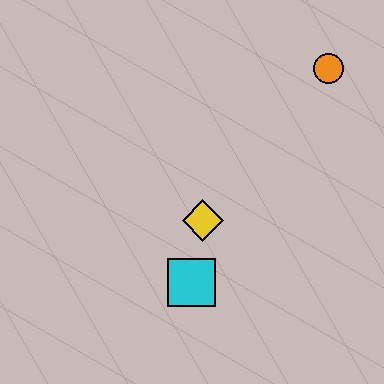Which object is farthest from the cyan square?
The orange circle is farthest from the cyan square.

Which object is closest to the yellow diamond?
The cyan square is closest to the yellow diamond.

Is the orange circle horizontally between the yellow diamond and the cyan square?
No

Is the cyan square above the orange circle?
No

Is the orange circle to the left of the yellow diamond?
No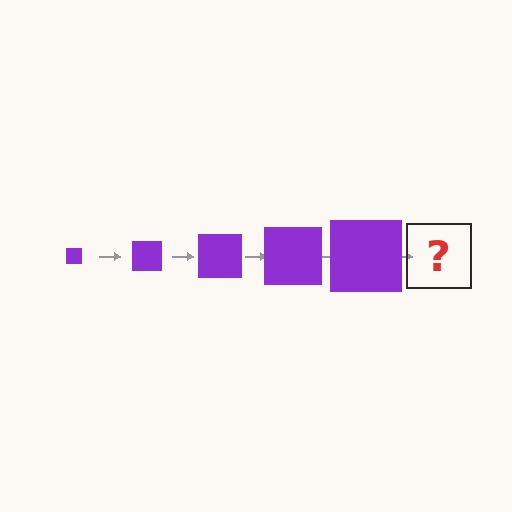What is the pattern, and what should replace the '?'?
The pattern is that the square gets progressively larger each step. The '?' should be a purple square, larger than the previous one.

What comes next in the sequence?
The next element should be a purple square, larger than the previous one.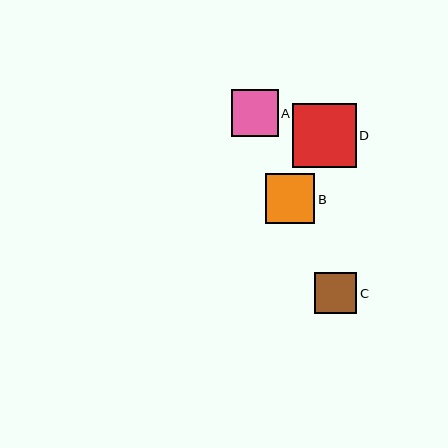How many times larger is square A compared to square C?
Square A is approximately 1.1 times the size of square C.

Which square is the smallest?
Square C is the smallest with a size of approximately 42 pixels.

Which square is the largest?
Square D is the largest with a size of approximately 63 pixels.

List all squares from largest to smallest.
From largest to smallest: D, B, A, C.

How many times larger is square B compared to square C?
Square B is approximately 1.2 times the size of square C.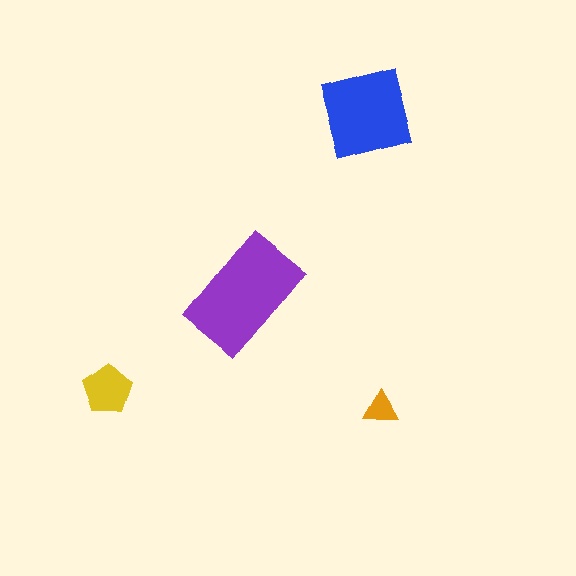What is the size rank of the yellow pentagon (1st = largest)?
3rd.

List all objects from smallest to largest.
The orange triangle, the yellow pentagon, the blue square, the purple rectangle.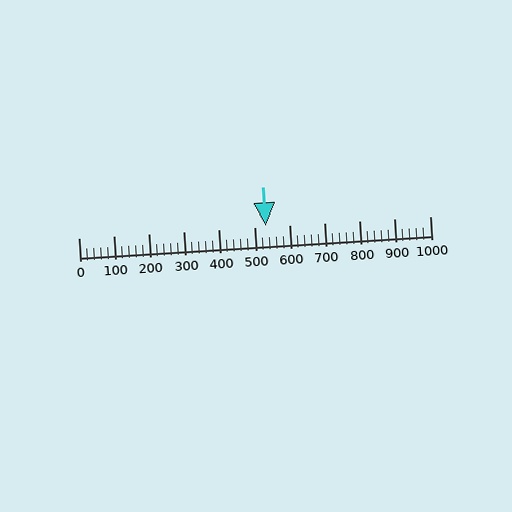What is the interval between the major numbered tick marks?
The major tick marks are spaced 100 units apart.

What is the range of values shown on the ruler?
The ruler shows values from 0 to 1000.